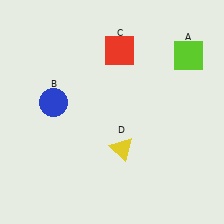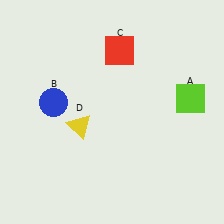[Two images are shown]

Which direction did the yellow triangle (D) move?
The yellow triangle (D) moved left.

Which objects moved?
The objects that moved are: the lime square (A), the yellow triangle (D).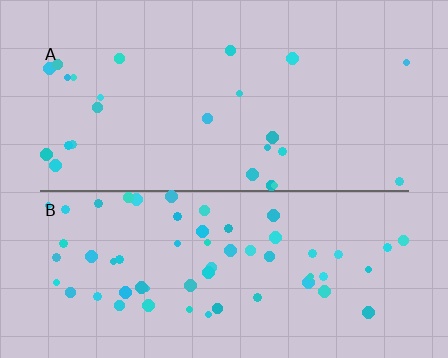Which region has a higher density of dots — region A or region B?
B (the bottom).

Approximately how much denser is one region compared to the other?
Approximately 2.4× — region B over region A.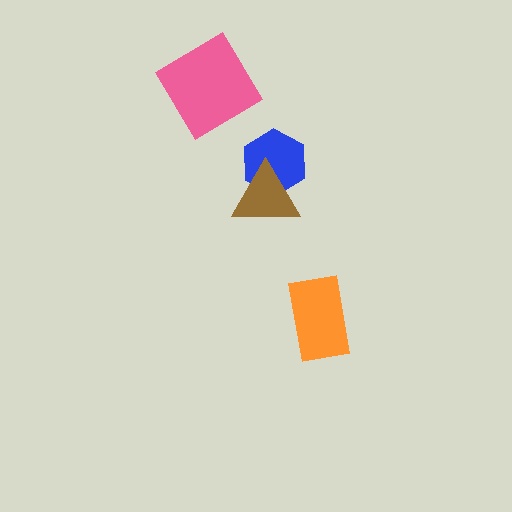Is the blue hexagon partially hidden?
Yes, it is partially covered by another shape.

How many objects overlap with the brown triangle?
1 object overlaps with the brown triangle.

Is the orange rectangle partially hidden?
No, no other shape covers it.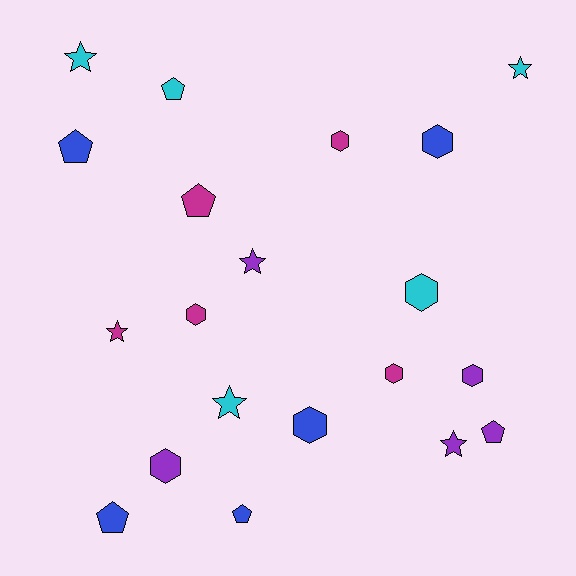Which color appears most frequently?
Cyan, with 5 objects.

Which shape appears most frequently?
Hexagon, with 8 objects.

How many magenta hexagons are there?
There are 3 magenta hexagons.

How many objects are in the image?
There are 20 objects.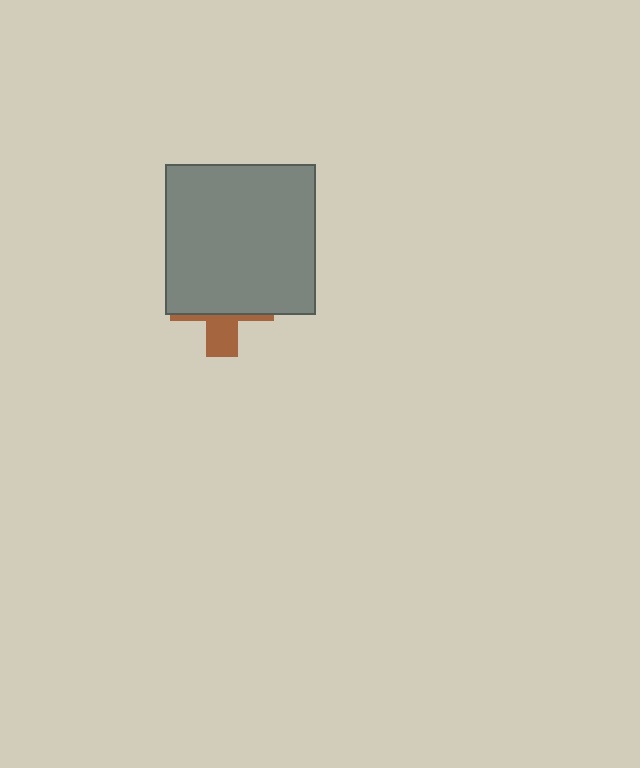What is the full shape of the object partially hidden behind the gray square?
The partially hidden object is a brown cross.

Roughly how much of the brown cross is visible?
A small part of it is visible (roughly 32%).